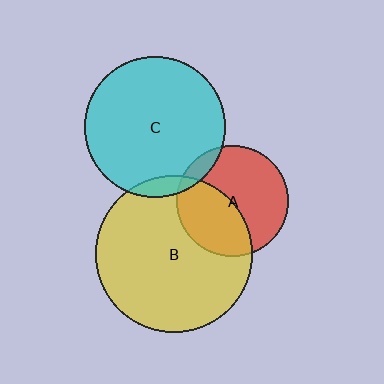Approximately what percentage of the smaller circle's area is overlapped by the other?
Approximately 10%.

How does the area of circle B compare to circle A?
Approximately 2.0 times.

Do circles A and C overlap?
Yes.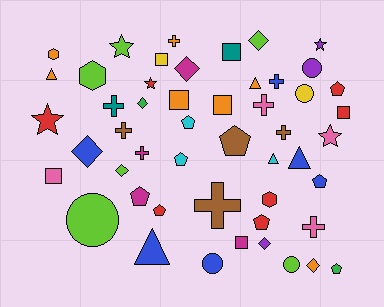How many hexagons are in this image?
There are 3 hexagons.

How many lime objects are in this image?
There are 6 lime objects.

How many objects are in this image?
There are 50 objects.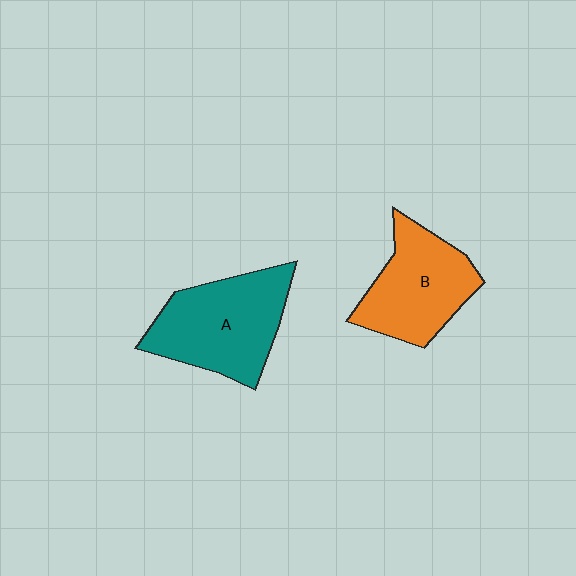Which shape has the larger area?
Shape A (teal).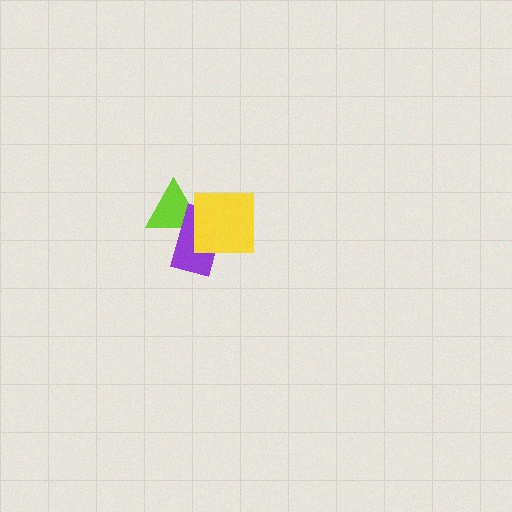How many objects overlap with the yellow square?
2 objects overlap with the yellow square.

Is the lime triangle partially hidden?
Yes, it is partially covered by another shape.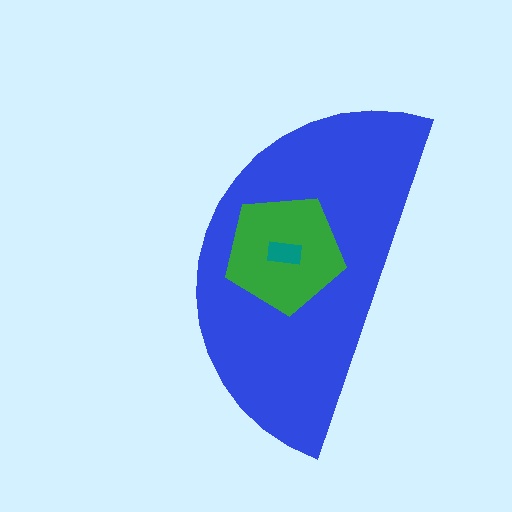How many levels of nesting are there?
3.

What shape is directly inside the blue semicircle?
The green pentagon.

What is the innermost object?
The teal rectangle.